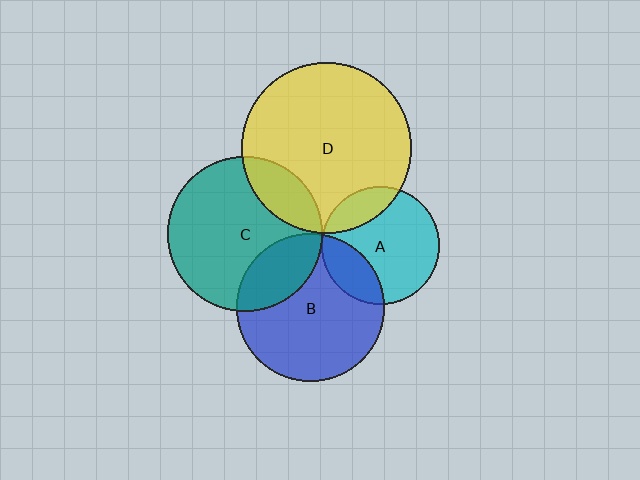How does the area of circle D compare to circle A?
Approximately 2.1 times.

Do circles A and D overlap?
Yes.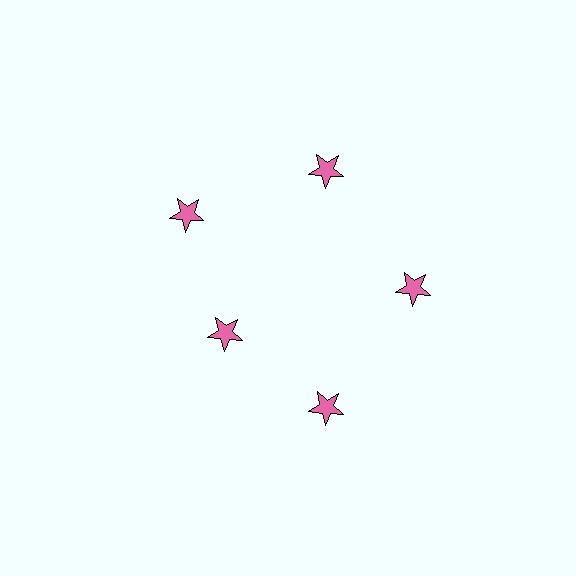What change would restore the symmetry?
The symmetry would be restored by moving it outward, back onto the ring so that all 5 stars sit at equal angles and equal distance from the center.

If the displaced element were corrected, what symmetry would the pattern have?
It would have 5-fold rotational symmetry — the pattern would map onto itself every 72 degrees.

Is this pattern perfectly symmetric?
No. The 5 pink stars are arranged in a ring, but one element near the 8 o'clock position is pulled inward toward the center, breaking the 5-fold rotational symmetry.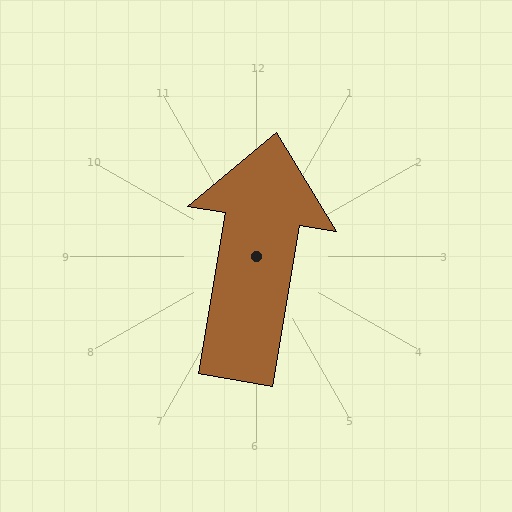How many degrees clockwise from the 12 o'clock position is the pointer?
Approximately 10 degrees.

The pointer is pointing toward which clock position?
Roughly 12 o'clock.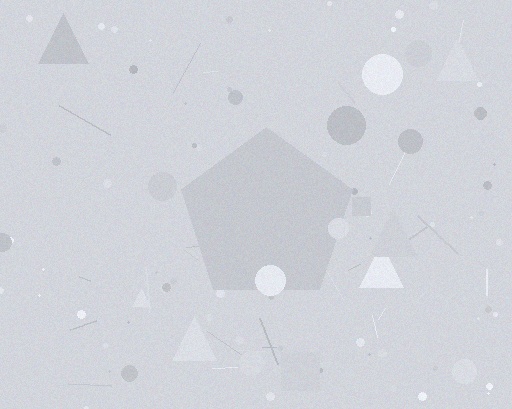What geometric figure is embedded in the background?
A pentagon is embedded in the background.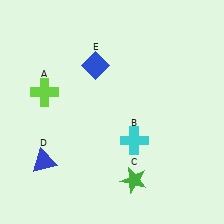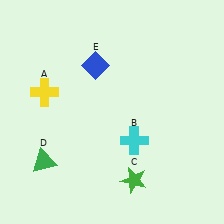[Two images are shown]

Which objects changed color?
A changed from lime to yellow. D changed from blue to green.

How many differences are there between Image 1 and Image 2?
There are 2 differences between the two images.